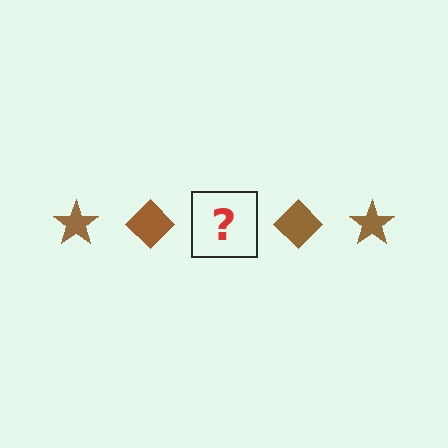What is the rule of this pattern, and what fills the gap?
The rule is that the pattern cycles through star, diamond shapes in brown. The gap should be filled with a brown star.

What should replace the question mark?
The question mark should be replaced with a brown star.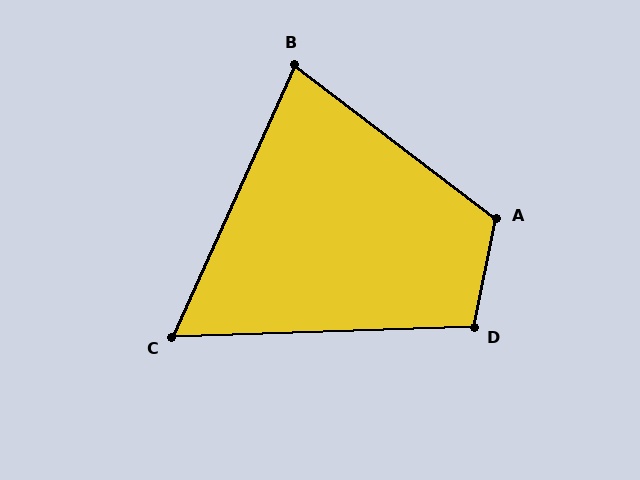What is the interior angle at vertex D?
Approximately 103 degrees (obtuse).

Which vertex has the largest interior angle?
A, at approximately 116 degrees.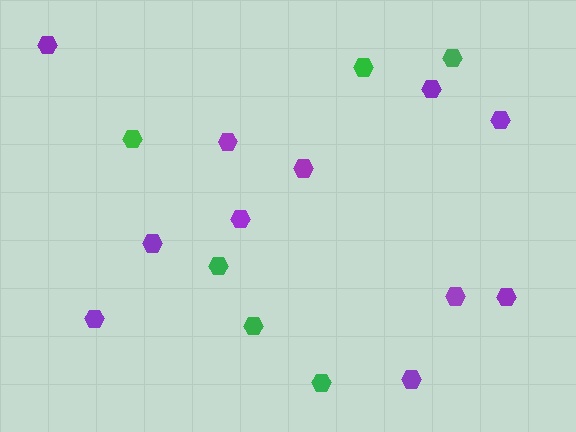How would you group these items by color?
There are 2 groups: one group of green hexagons (6) and one group of purple hexagons (11).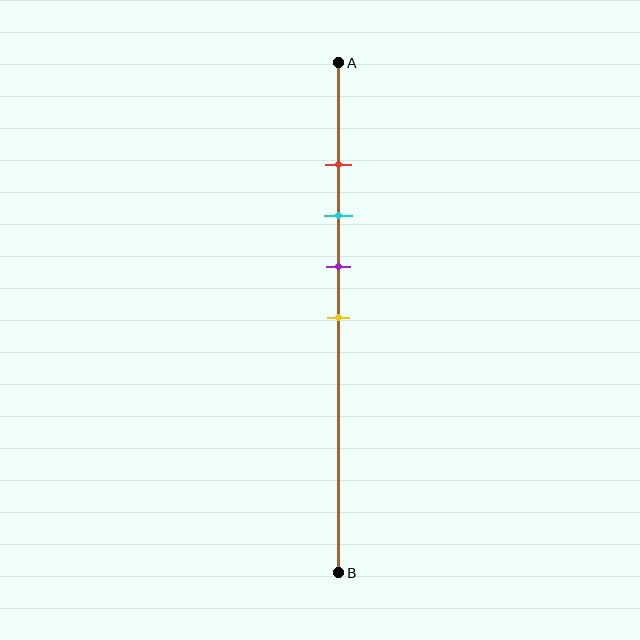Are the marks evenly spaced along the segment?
Yes, the marks are approximately evenly spaced.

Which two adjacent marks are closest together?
The red and cyan marks are the closest adjacent pair.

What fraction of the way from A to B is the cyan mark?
The cyan mark is approximately 30% (0.3) of the way from A to B.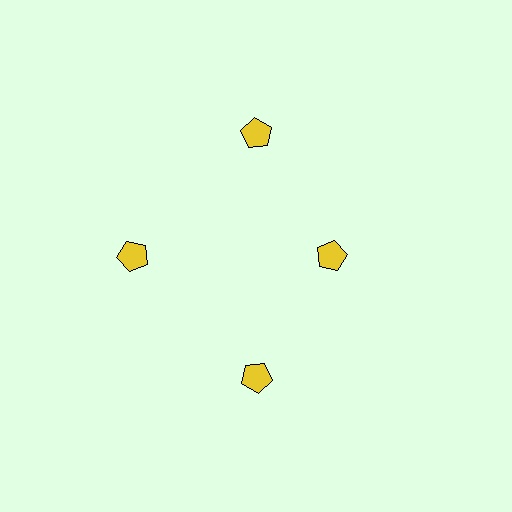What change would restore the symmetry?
The symmetry would be restored by moving it outward, back onto the ring so that all 4 pentagons sit at equal angles and equal distance from the center.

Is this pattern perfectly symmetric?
No. The 4 yellow pentagons are arranged in a ring, but one element near the 3 o'clock position is pulled inward toward the center, breaking the 4-fold rotational symmetry.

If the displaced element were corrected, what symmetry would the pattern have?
It would have 4-fold rotational symmetry — the pattern would map onto itself every 90 degrees.